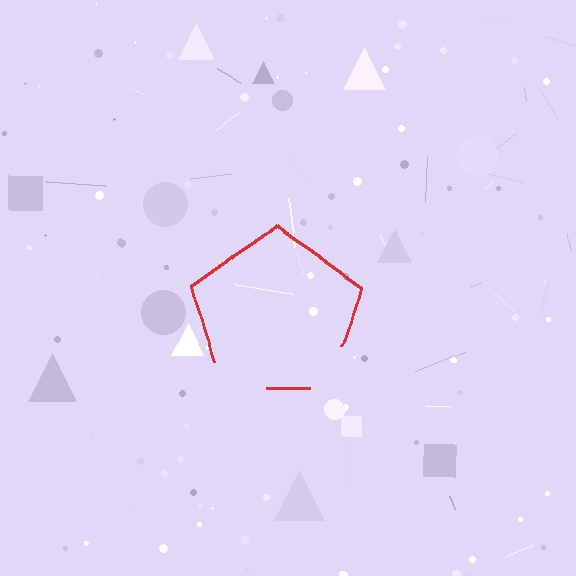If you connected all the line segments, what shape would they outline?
They would outline a pentagon.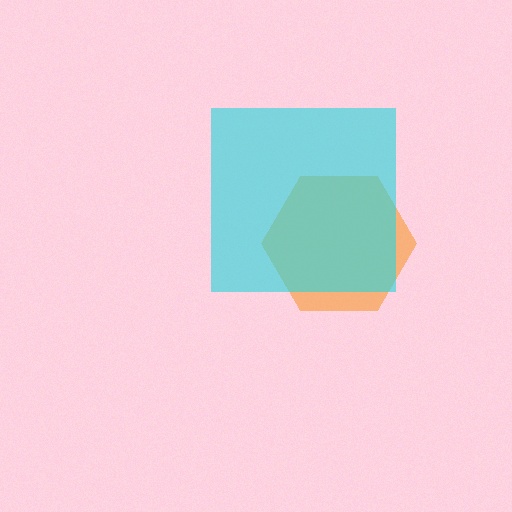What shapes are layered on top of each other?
The layered shapes are: an orange hexagon, a cyan square.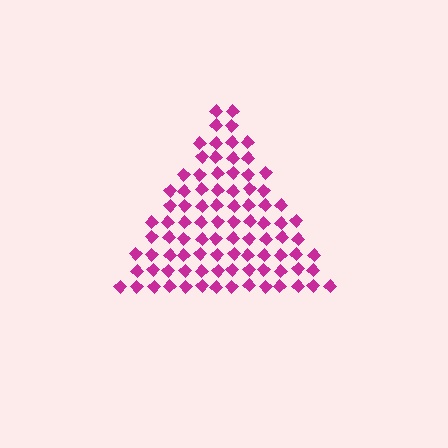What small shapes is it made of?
It is made of small diamonds.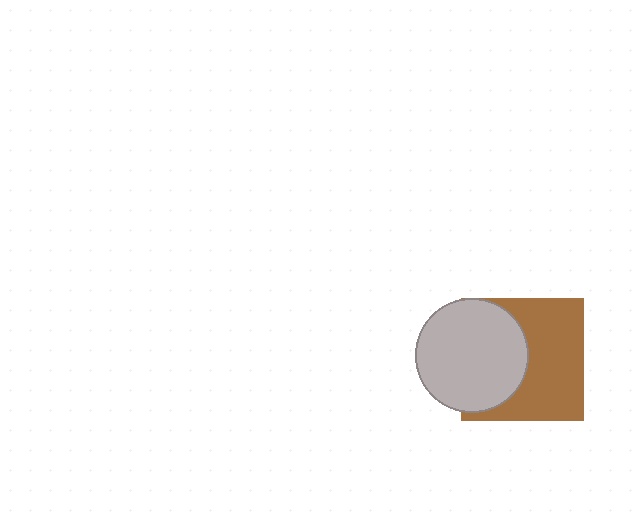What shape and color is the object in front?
The object in front is a light gray circle.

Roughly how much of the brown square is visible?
About half of it is visible (roughly 58%).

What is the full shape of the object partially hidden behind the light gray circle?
The partially hidden object is a brown square.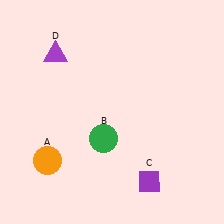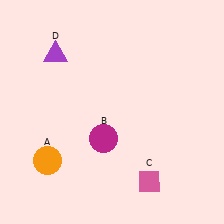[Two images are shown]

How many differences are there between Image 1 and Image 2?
There are 2 differences between the two images.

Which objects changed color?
B changed from green to magenta. C changed from purple to pink.